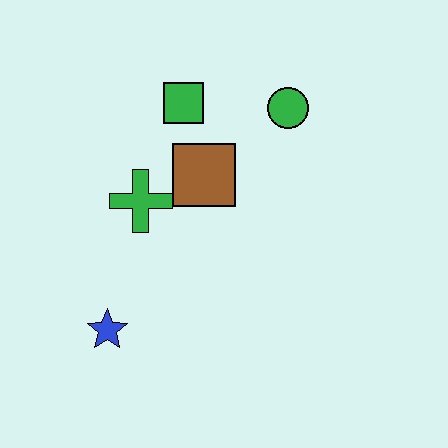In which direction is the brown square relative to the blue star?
The brown square is above the blue star.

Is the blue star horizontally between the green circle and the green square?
No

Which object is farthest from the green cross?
The green circle is farthest from the green cross.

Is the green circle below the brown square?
No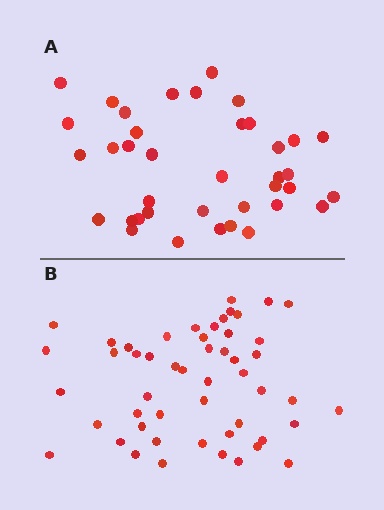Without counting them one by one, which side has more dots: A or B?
Region B (the bottom region) has more dots.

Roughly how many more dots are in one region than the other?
Region B has approximately 15 more dots than region A.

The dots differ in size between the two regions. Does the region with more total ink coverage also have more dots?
No. Region A has more total ink coverage because its dots are larger, but region B actually contains more individual dots. Total area can be misleading — the number of items is what matters here.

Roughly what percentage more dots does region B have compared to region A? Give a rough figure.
About 35% more.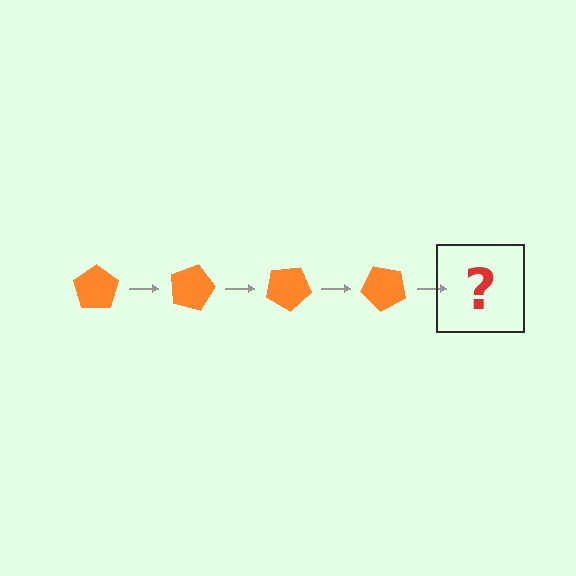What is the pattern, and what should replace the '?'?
The pattern is that the pentagon rotates 15 degrees each step. The '?' should be an orange pentagon rotated 60 degrees.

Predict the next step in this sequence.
The next step is an orange pentagon rotated 60 degrees.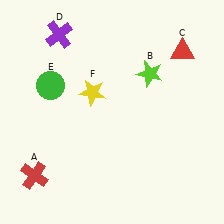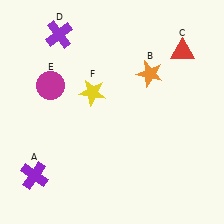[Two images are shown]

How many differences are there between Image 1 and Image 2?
There are 3 differences between the two images.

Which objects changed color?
A changed from red to purple. B changed from lime to orange. E changed from green to magenta.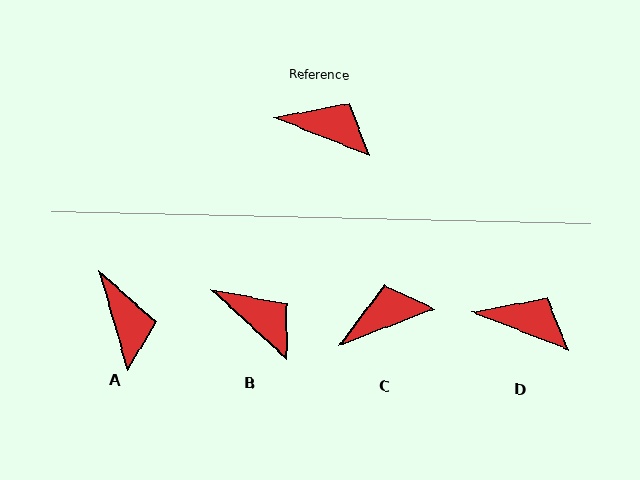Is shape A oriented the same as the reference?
No, it is off by about 52 degrees.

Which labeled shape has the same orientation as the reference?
D.